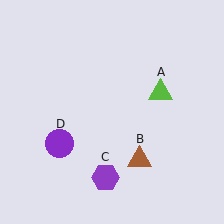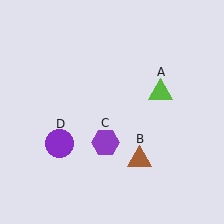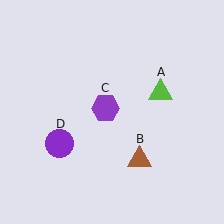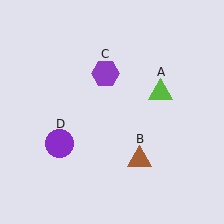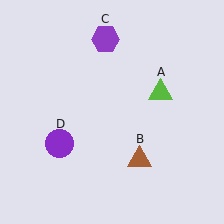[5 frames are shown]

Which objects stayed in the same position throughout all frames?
Lime triangle (object A) and brown triangle (object B) and purple circle (object D) remained stationary.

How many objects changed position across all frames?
1 object changed position: purple hexagon (object C).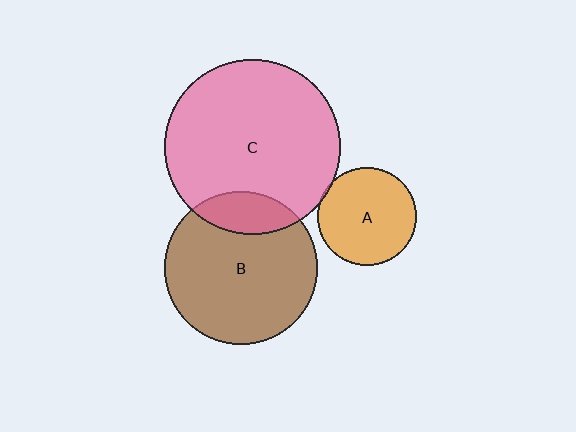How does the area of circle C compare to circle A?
Approximately 3.2 times.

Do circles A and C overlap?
Yes.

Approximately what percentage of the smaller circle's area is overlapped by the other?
Approximately 5%.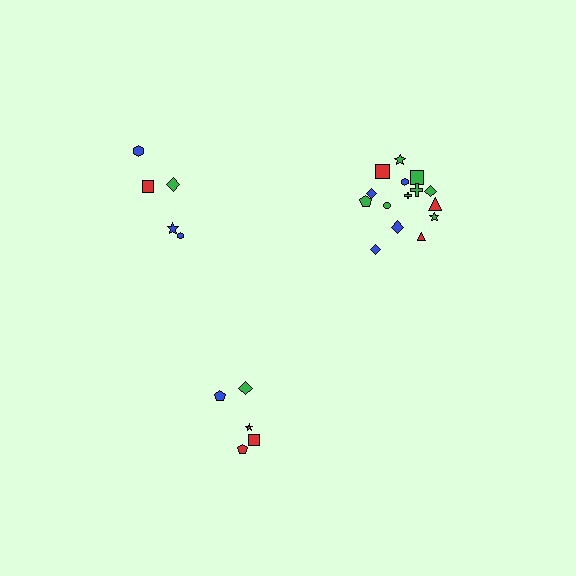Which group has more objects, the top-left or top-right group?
The top-right group.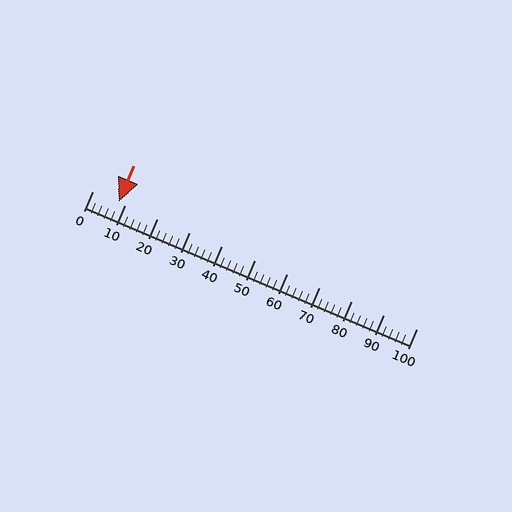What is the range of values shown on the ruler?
The ruler shows values from 0 to 100.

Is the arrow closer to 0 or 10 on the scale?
The arrow is closer to 10.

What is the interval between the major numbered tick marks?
The major tick marks are spaced 10 units apart.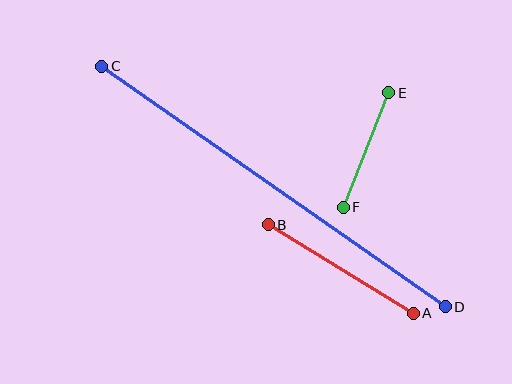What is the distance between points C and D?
The distance is approximately 419 pixels.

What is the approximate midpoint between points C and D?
The midpoint is at approximately (274, 186) pixels.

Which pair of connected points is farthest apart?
Points C and D are farthest apart.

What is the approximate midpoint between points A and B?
The midpoint is at approximately (341, 269) pixels.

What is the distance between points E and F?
The distance is approximately 123 pixels.